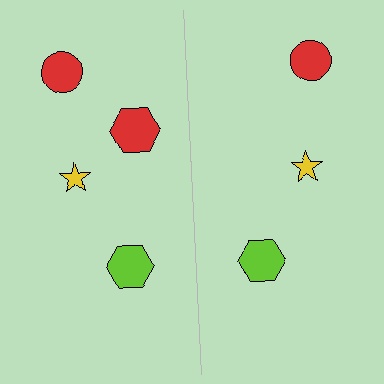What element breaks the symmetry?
A red hexagon is missing from the right side.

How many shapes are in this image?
There are 7 shapes in this image.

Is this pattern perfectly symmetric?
No, the pattern is not perfectly symmetric. A red hexagon is missing from the right side.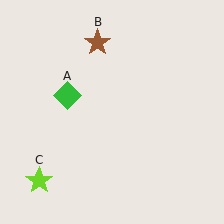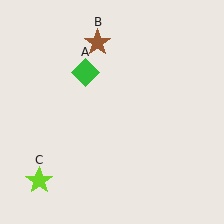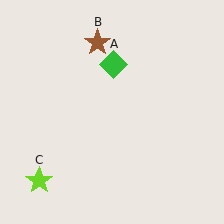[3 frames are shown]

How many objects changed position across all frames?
1 object changed position: green diamond (object A).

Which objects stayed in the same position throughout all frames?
Brown star (object B) and lime star (object C) remained stationary.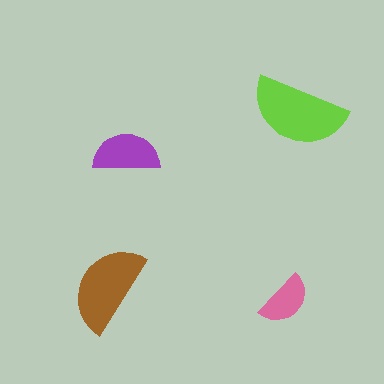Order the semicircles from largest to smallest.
the lime one, the brown one, the purple one, the pink one.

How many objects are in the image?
There are 4 objects in the image.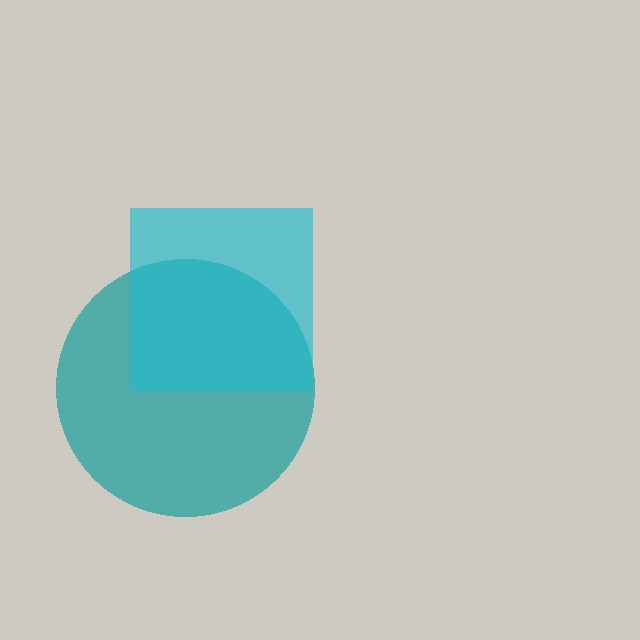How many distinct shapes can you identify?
There are 2 distinct shapes: a teal circle, a cyan square.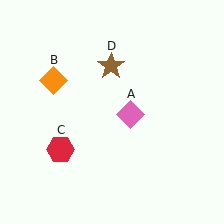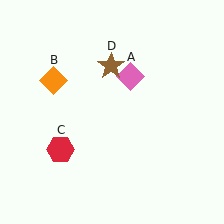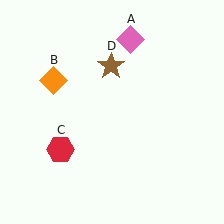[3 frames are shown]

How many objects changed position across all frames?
1 object changed position: pink diamond (object A).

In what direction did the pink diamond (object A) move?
The pink diamond (object A) moved up.